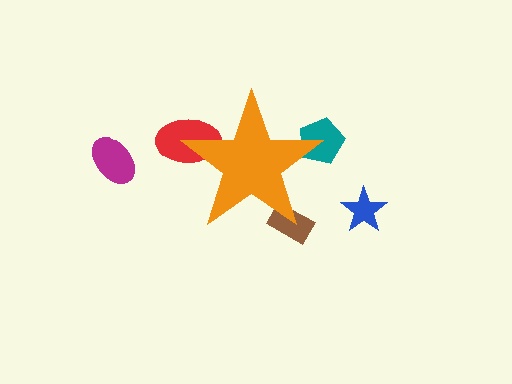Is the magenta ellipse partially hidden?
No, the magenta ellipse is fully visible.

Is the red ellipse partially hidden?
Yes, the red ellipse is partially hidden behind the orange star.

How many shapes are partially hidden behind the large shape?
3 shapes are partially hidden.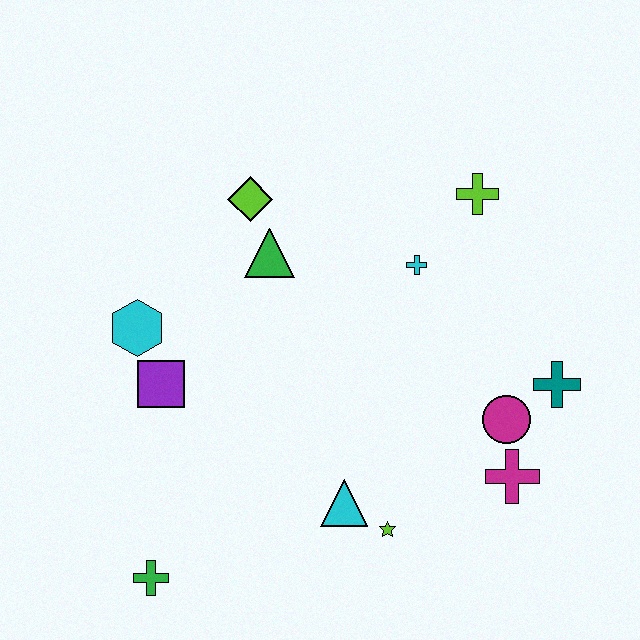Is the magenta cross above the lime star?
Yes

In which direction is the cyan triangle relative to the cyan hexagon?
The cyan triangle is to the right of the cyan hexagon.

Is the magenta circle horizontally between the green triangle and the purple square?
No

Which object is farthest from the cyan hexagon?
The teal cross is farthest from the cyan hexagon.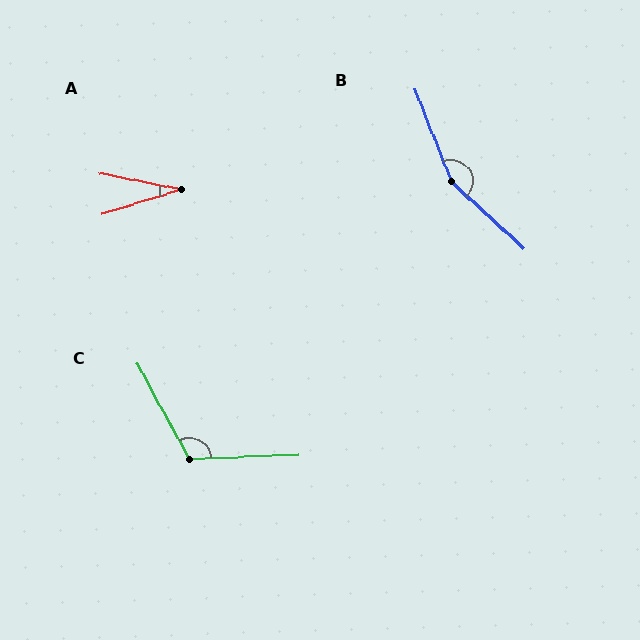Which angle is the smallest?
A, at approximately 29 degrees.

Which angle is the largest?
B, at approximately 154 degrees.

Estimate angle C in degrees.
Approximately 116 degrees.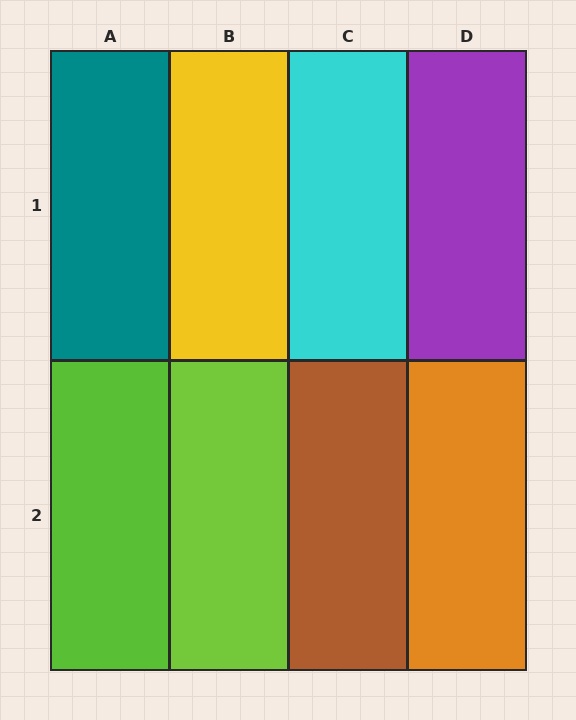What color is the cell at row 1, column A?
Teal.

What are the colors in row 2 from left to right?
Lime, lime, brown, orange.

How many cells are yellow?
1 cell is yellow.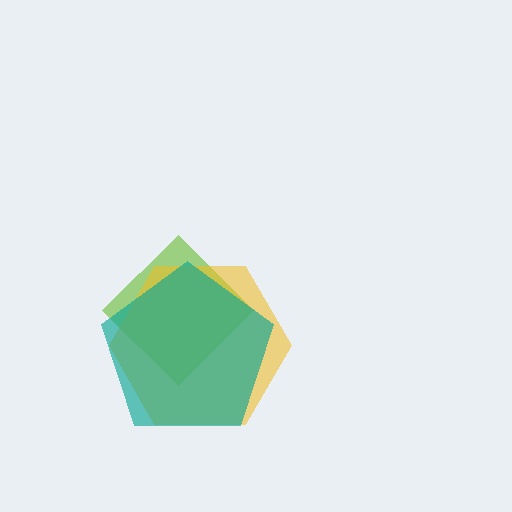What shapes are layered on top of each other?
The layered shapes are: a lime diamond, a yellow hexagon, a teal pentagon.